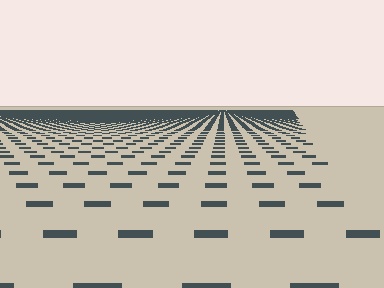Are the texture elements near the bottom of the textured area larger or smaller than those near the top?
Larger. Near the bottom, elements are closer to the viewer and appear at a bigger on-screen size.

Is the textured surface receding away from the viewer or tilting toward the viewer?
The surface is receding away from the viewer. Texture elements get smaller and denser toward the top.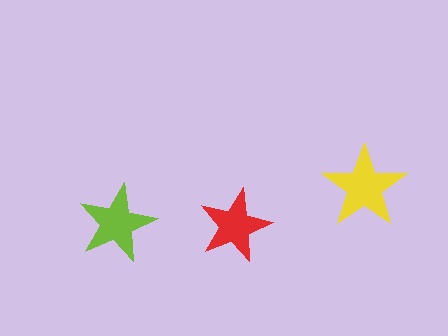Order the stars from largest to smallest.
the yellow one, the lime one, the red one.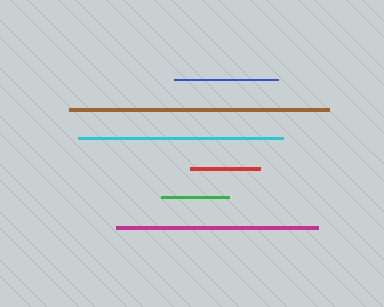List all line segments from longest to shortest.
From longest to shortest: brown, cyan, magenta, blue, red, green.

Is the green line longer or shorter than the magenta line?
The magenta line is longer than the green line.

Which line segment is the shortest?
The green line is the shortest at approximately 68 pixels.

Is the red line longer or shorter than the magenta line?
The magenta line is longer than the red line.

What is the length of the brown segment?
The brown segment is approximately 260 pixels long.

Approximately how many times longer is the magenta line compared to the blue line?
The magenta line is approximately 2.0 times the length of the blue line.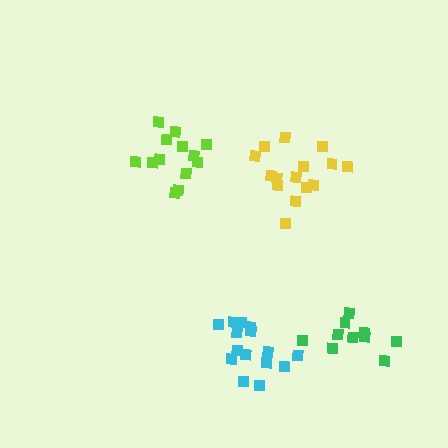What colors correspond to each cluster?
The clusters are colored: yellow, green, lime, cyan.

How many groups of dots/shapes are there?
There are 4 groups.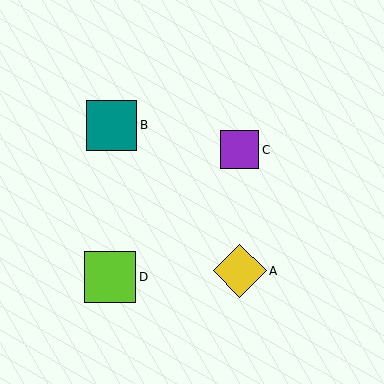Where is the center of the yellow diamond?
The center of the yellow diamond is at (240, 271).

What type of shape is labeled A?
Shape A is a yellow diamond.